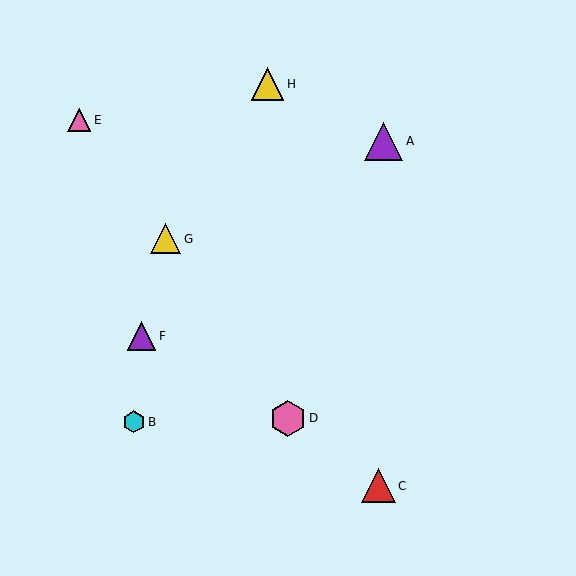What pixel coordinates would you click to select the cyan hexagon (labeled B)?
Click at (134, 422) to select the cyan hexagon B.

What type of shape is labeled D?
Shape D is a pink hexagon.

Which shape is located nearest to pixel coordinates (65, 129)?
The pink triangle (labeled E) at (79, 120) is nearest to that location.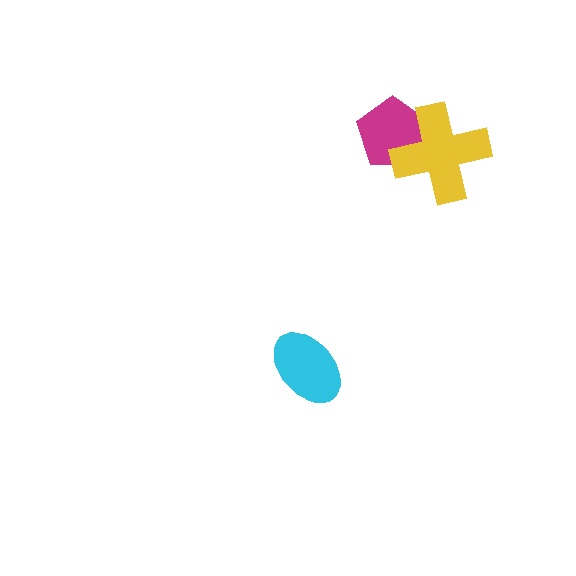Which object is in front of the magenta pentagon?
The yellow cross is in front of the magenta pentagon.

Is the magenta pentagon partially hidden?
Yes, it is partially covered by another shape.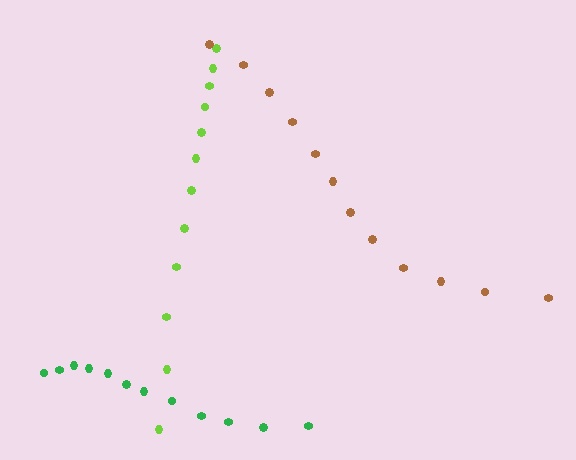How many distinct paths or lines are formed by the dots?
There are 3 distinct paths.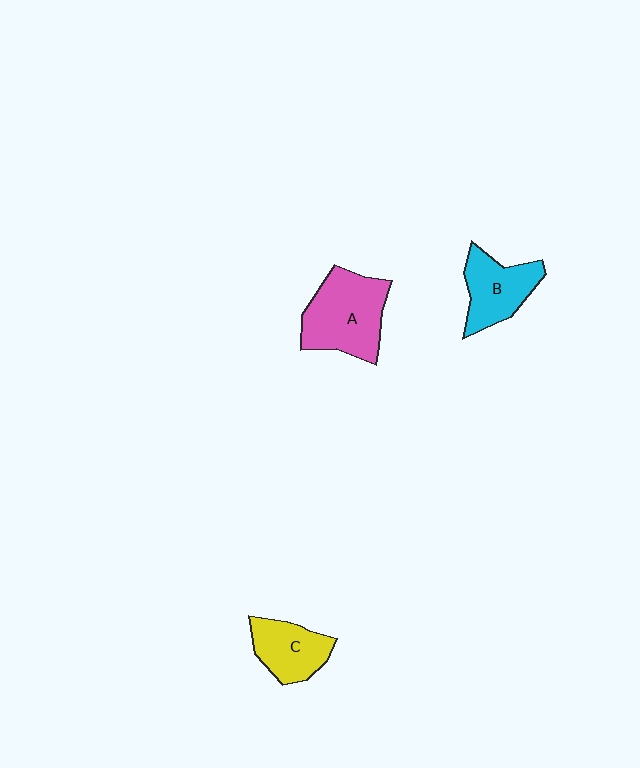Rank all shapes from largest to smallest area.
From largest to smallest: A (pink), B (cyan), C (yellow).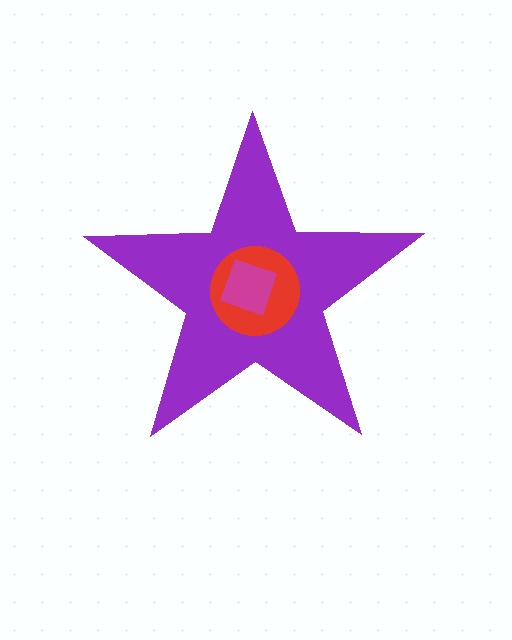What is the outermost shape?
The purple star.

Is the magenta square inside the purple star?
Yes.